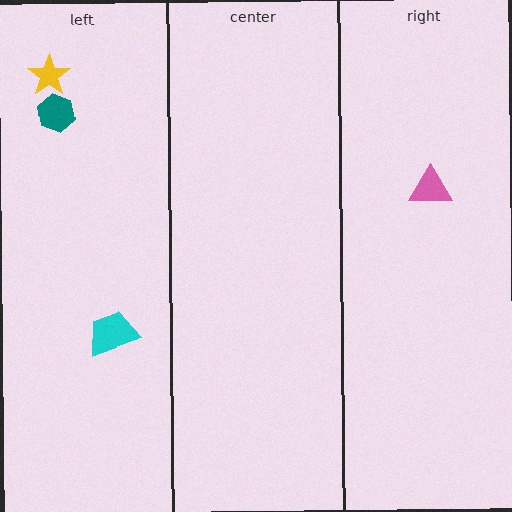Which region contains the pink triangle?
The right region.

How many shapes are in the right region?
1.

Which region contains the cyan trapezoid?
The left region.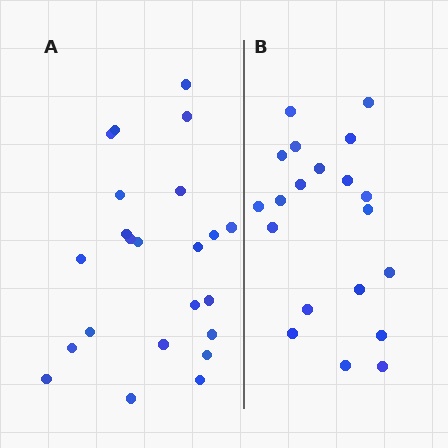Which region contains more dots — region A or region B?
Region A (the left region) has more dots.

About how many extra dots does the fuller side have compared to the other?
Region A has just a few more — roughly 2 or 3 more dots than region B.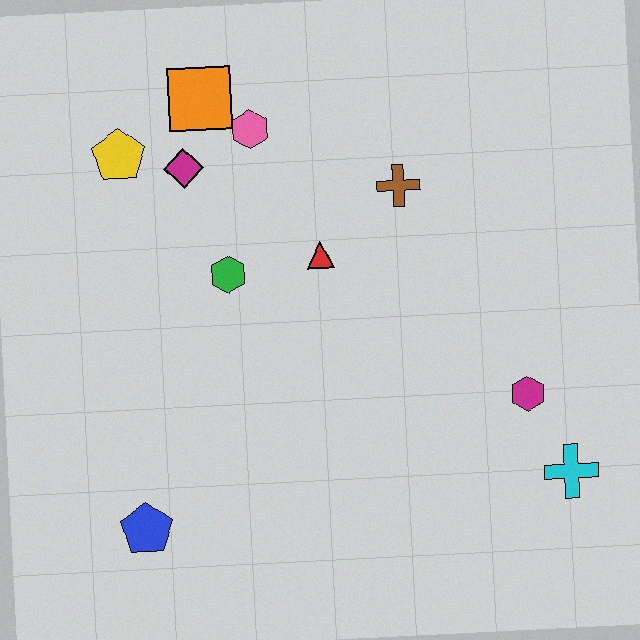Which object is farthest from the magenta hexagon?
The yellow pentagon is farthest from the magenta hexagon.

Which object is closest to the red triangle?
The green hexagon is closest to the red triangle.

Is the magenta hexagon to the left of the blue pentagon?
No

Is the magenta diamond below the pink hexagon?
Yes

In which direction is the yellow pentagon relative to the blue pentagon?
The yellow pentagon is above the blue pentagon.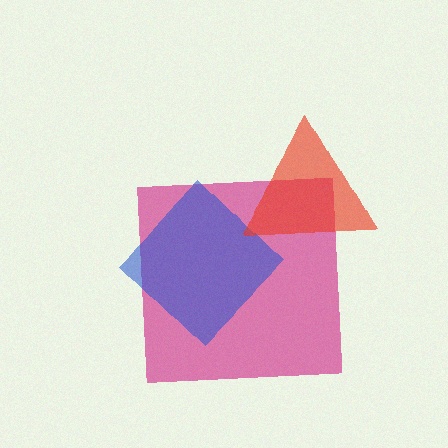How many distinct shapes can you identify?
There are 3 distinct shapes: a magenta square, a blue diamond, a red triangle.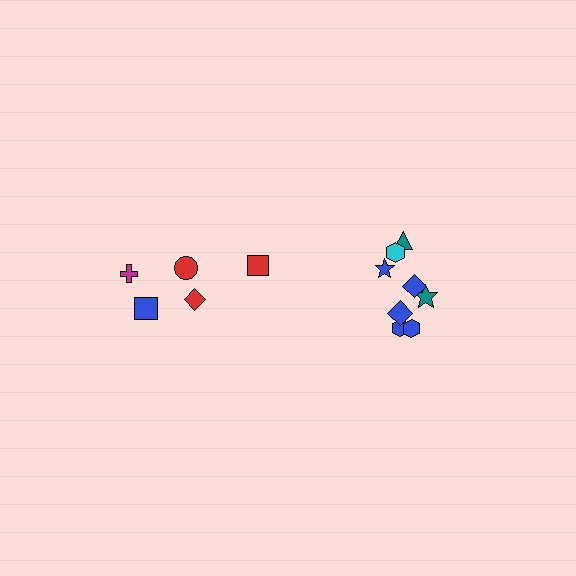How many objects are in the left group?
There are 5 objects.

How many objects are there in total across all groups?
There are 13 objects.